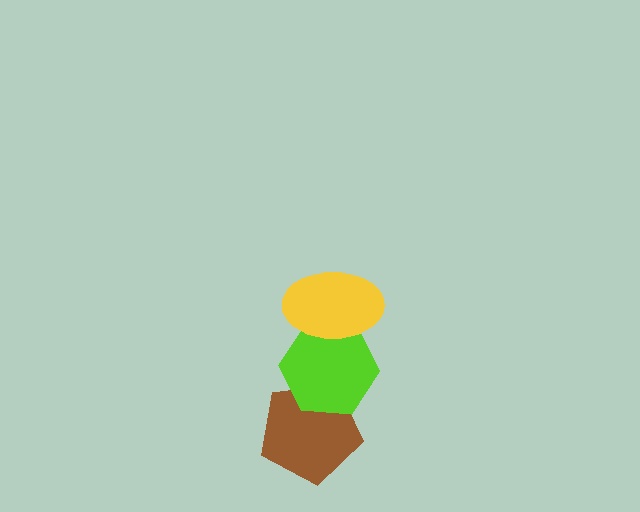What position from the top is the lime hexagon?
The lime hexagon is 2nd from the top.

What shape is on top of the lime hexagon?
The yellow ellipse is on top of the lime hexagon.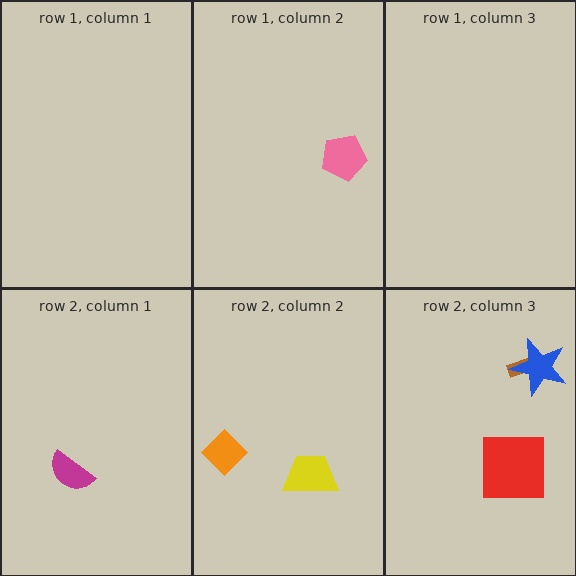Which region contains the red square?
The row 2, column 3 region.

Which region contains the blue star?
The row 2, column 3 region.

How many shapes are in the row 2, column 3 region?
3.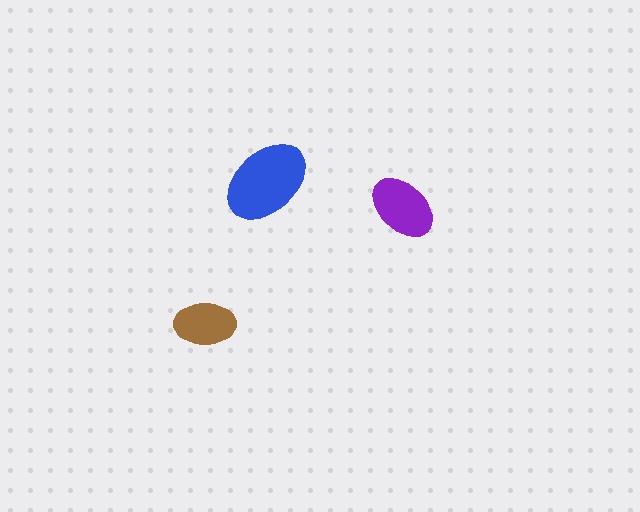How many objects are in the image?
There are 3 objects in the image.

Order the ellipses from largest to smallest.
the blue one, the purple one, the brown one.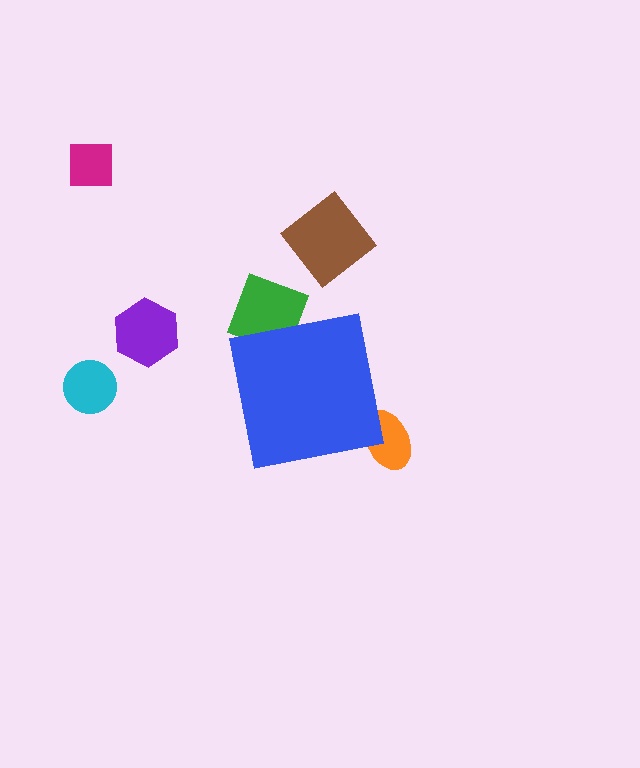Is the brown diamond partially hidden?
No, the brown diamond is fully visible.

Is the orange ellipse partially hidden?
Yes, the orange ellipse is partially hidden behind the blue square.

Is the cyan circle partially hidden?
No, the cyan circle is fully visible.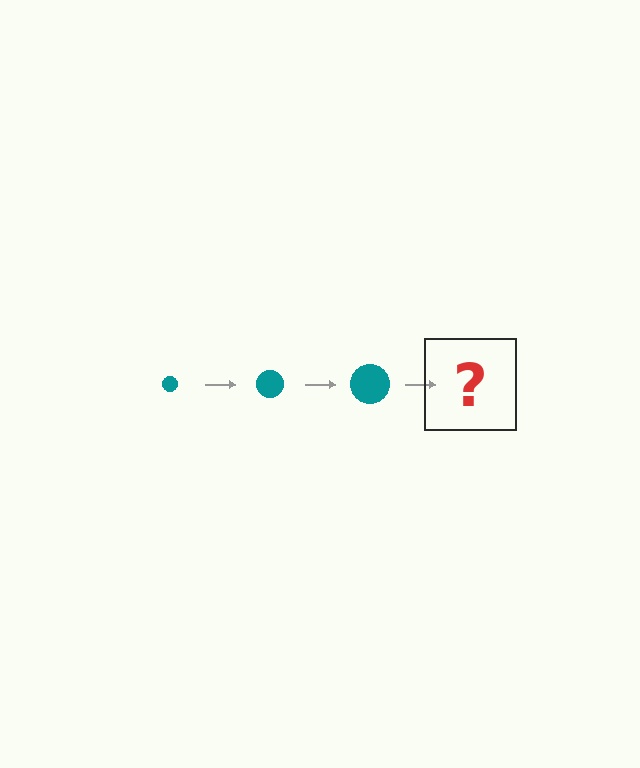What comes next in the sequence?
The next element should be a teal circle, larger than the previous one.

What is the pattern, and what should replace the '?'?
The pattern is that the circle gets progressively larger each step. The '?' should be a teal circle, larger than the previous one.